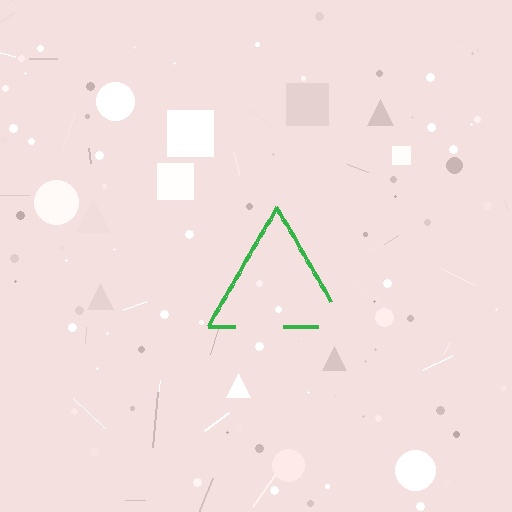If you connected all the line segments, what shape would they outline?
They would outline a triangle.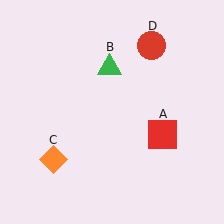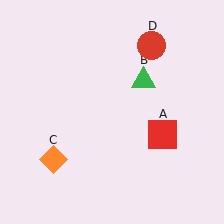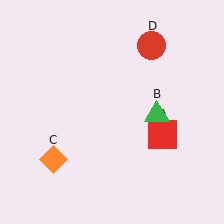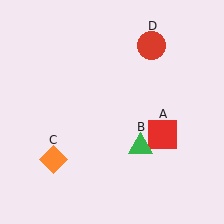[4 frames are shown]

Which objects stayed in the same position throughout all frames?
Red square (object A) and orange diamond (object C) and red circle (object D) remained stationary.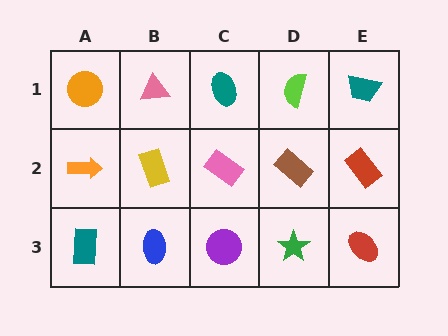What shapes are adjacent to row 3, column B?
A yellow rectangle (row 2, column B), a teal rectangle (row 3, column A), a purple circle (row 3, column C).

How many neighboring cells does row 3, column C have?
3.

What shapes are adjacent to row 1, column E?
A red rectangle (row 2, column E), a lime semicircle (row 1, column D).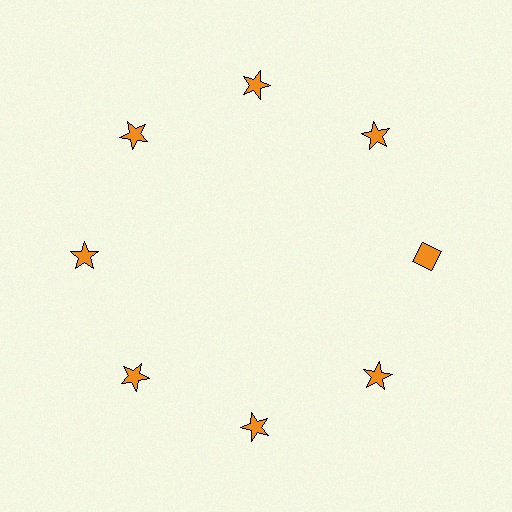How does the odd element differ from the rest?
It has a different shape: diamond instead of star.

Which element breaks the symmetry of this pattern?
The orange diamond at roughly the 3 o'clock position breaks the symmetry. All other shapes are orange stars.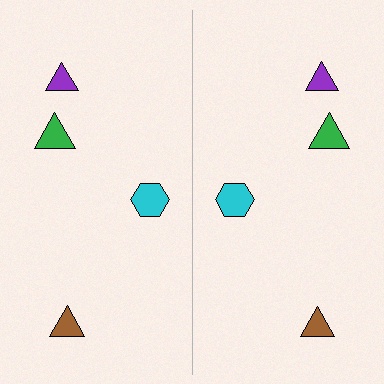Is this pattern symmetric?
Yes, this pattern has bilateral (reflection) symmetry.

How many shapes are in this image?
There are 8 shapes in this image.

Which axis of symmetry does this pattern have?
The pattern has a vertical axis of symmetry running through the center of the image.